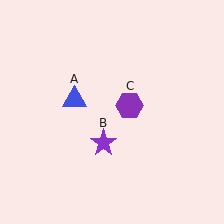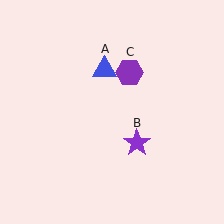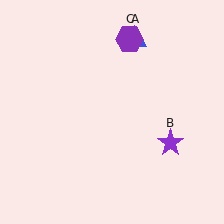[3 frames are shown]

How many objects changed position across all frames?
3 objects changed position: blue triangle (object A), purple star (object B), purple hexagon (object C).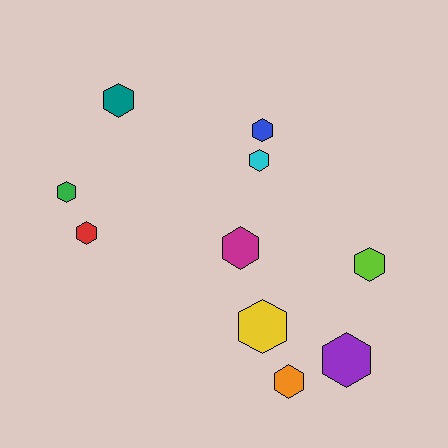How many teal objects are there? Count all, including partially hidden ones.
There is 1 teal object.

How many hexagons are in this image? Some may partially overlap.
There are 10 hexagons.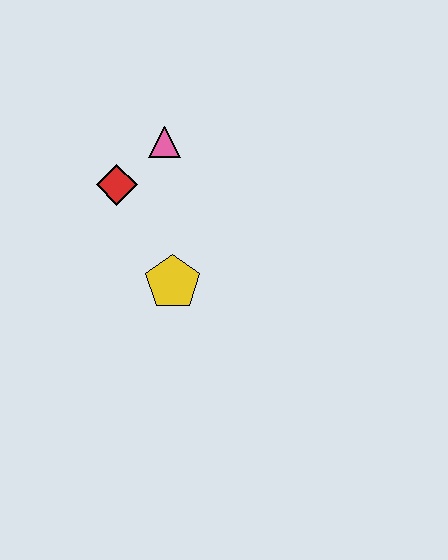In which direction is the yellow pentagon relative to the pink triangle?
The yellow pentagon is below the pink triangle.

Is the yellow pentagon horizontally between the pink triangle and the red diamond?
No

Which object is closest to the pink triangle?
The red diamond is closest to the pink triangle.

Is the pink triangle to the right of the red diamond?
Yes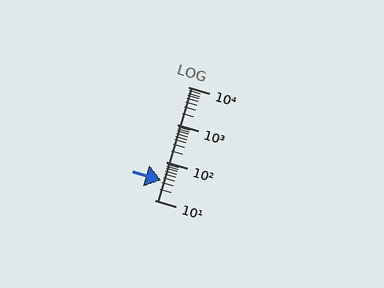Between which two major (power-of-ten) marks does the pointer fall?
The pointer is between 10 and 100.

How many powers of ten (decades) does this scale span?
The scale spans 3 decades, from 10 to 10000.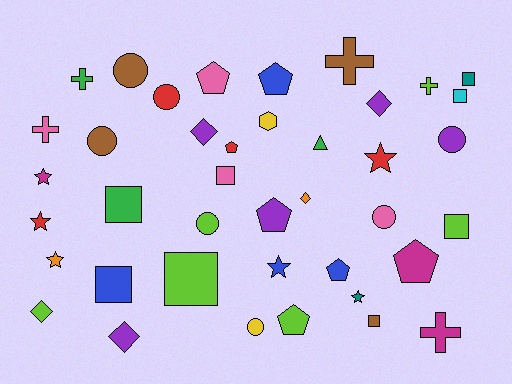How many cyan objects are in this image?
There is 1 cyan object.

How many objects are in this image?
There are 40 objects.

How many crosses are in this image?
There are 5 crosses.